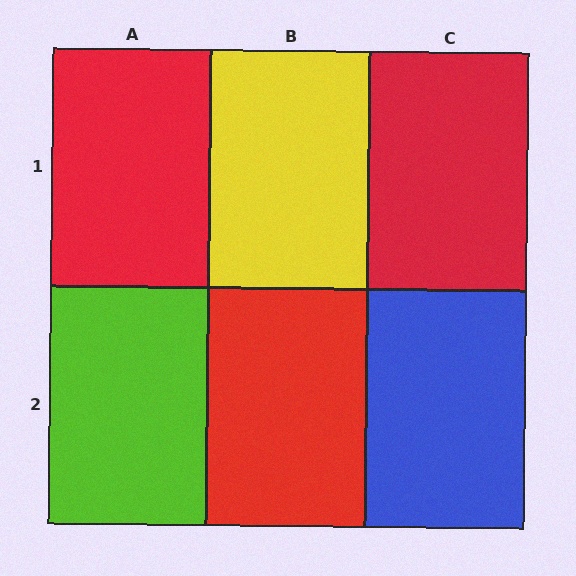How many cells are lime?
1 cell is lime.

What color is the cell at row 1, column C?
Red.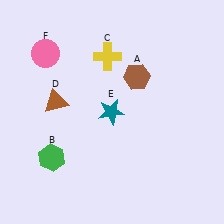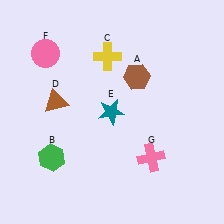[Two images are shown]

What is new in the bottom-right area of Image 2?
A pink cross (G) was added in the bottom-right area of Image 2.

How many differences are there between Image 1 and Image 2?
There is 1 difference between the two images.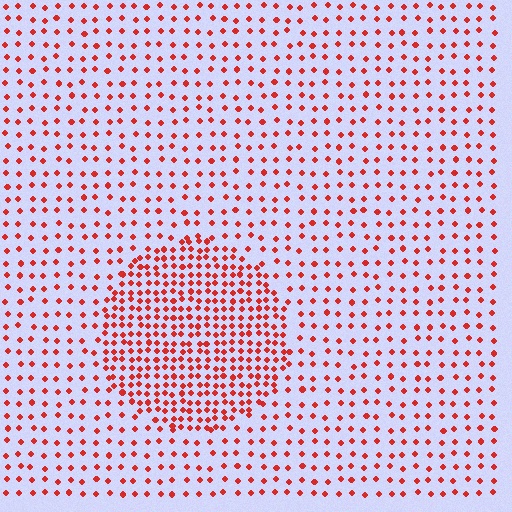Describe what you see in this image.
The image contains small red elements arranged at two different densities. A circle-shaped region is visible where the elements are more densely packed than the surrounding area.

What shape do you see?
I see a circle.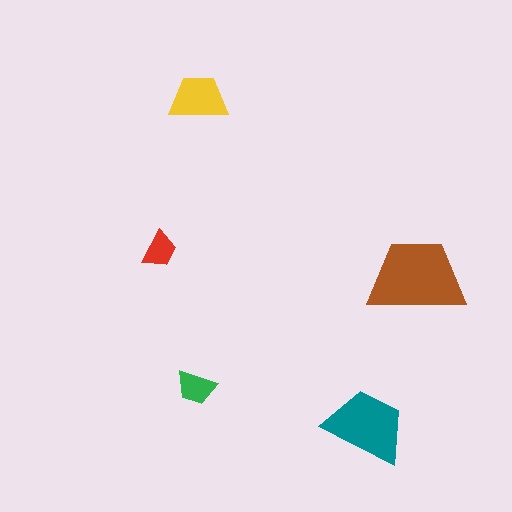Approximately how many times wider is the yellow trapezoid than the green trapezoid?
About 1.5 times wider.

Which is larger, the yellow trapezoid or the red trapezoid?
The yellow one.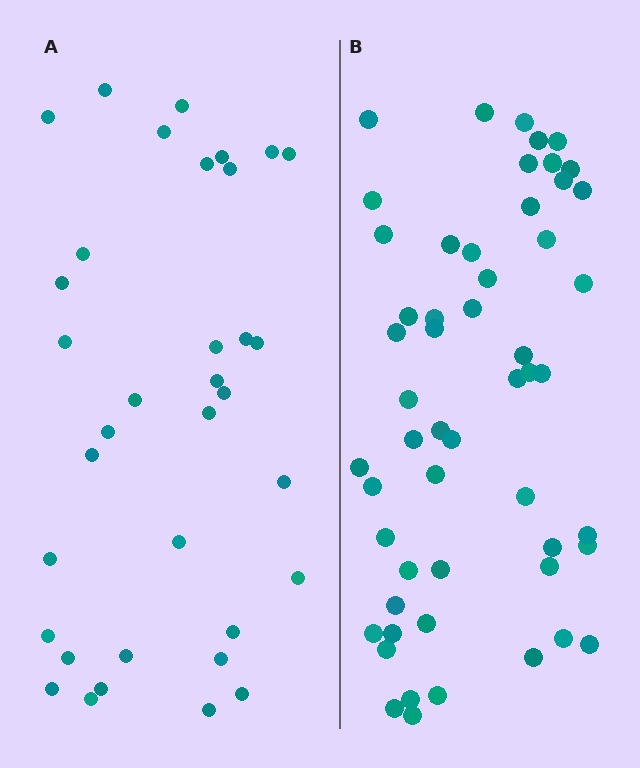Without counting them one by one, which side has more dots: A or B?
Region B (the right region) has more dots.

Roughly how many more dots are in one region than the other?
Region B has approximately 20 more dots than region A.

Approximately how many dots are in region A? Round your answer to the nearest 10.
About 40 dots. (The exact count is 35, which rounds to 40.)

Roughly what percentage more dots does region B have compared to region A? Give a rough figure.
About 55% more.